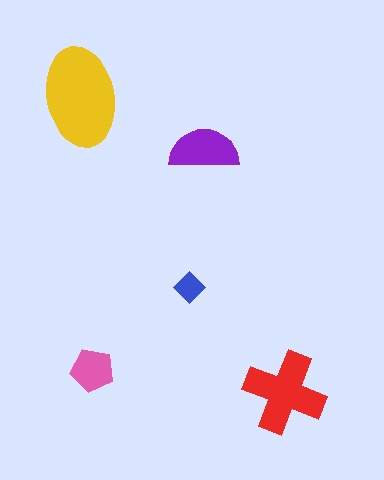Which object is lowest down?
The red cross is bottommost.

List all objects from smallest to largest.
The blue diamond, the pink pentagon, the purple semicircle, the red cross, the yellow ellipse.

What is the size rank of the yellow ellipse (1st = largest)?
1st.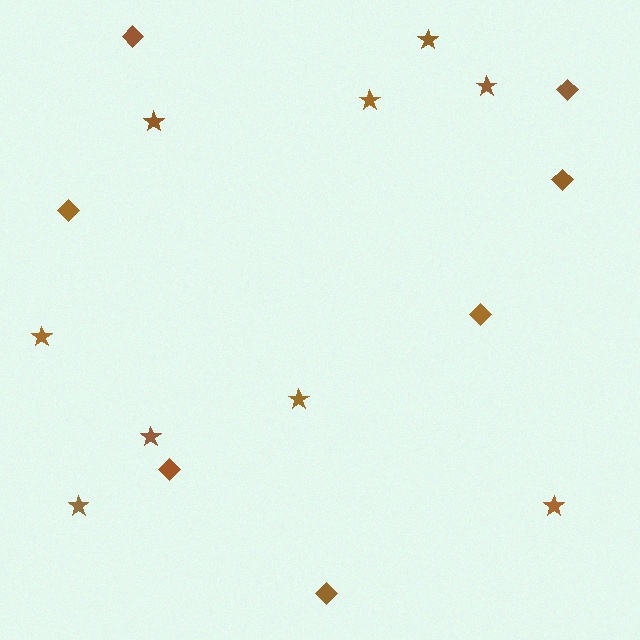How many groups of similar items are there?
There are 2 groups: one group of stars (9) and one group of diamonds (7).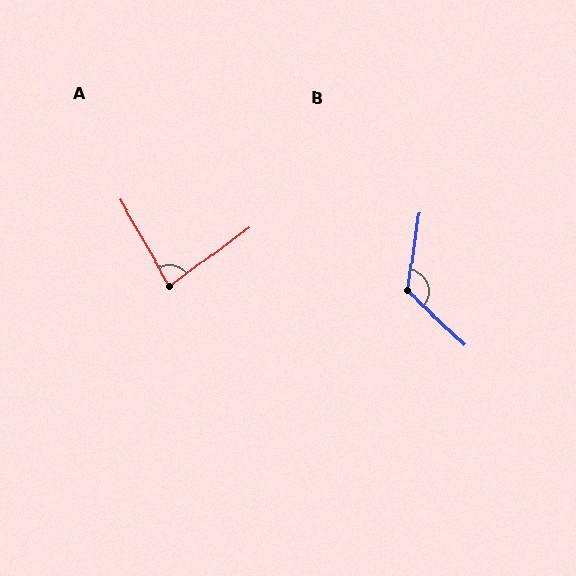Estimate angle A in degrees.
Approximately 83 degrees.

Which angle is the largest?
B, at approximately 124 degrees.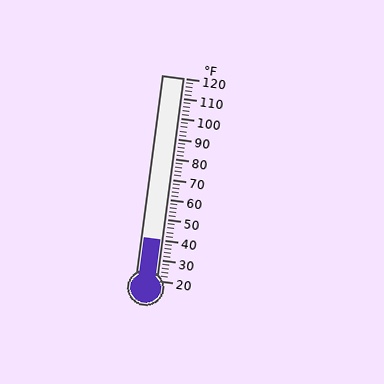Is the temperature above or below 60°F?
The temperature is below 60°F.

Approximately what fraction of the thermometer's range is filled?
The thermometer is filled to approximately 20% of its range.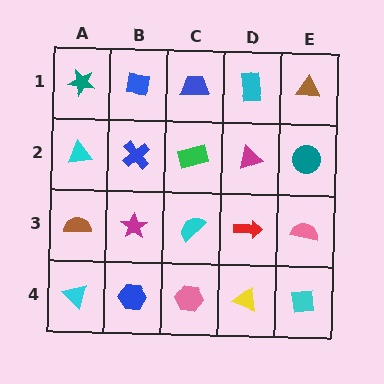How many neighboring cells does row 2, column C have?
4.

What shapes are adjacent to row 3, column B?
A blue cross (row 2, column B), a blue hexagon (row 4, column B), a brown semicircle (row 3, column A), a cyan semicircle (row 3, column C).